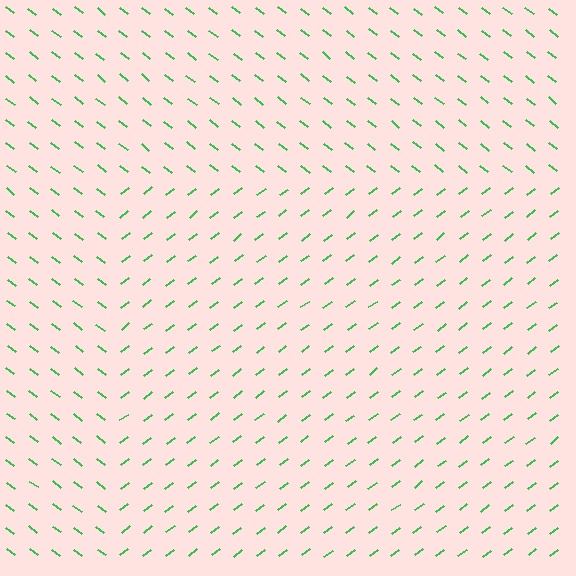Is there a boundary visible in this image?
Yes, there is a texture boundary formed by a change in line orientation.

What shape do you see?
I see a rectangle.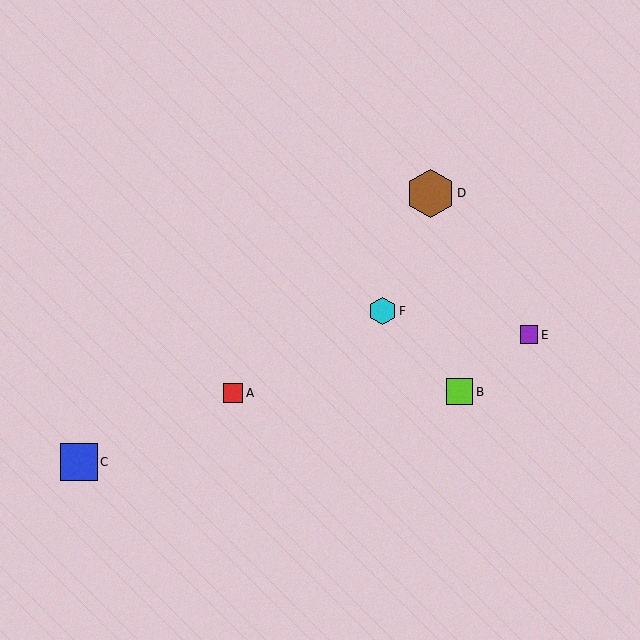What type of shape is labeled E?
Shape E is a purple square.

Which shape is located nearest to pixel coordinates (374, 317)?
The cyan hexagon (labeled F) at (382, 311) is nearest to that location.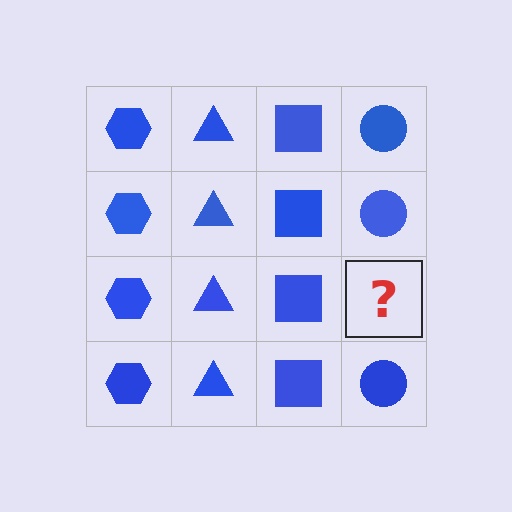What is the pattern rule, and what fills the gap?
The rule is that each column has a consistent shape. The gap should be filled with a blue circle.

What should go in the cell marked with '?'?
The missing cell should contain a blue circle.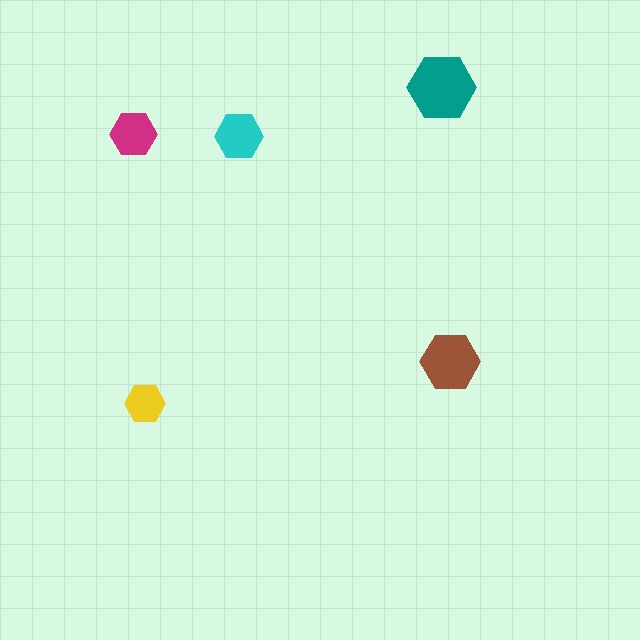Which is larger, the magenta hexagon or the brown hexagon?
The brown one.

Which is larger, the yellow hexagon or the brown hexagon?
The brown one.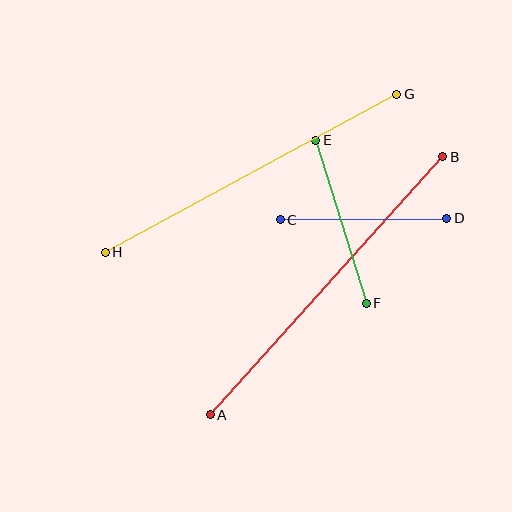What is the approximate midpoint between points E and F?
The midpoint is at approximately (341, 222) pixels.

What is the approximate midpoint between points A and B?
The midpoint is at approximately (326, 286) pixels.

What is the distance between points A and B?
The distance is approximately 348 pixels.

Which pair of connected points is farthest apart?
Points A and B are farthest apart.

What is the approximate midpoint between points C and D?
The midpoint is at approximately (364, 219) pixels.